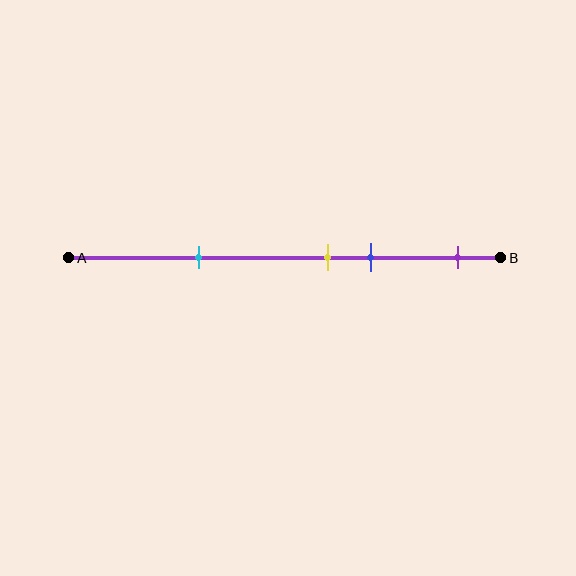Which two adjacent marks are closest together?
The yellow and blue marks are the closest adjacent pair.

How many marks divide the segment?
There are 4 marks dividing the segment.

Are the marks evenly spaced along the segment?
No, the marks are not evenly spaced.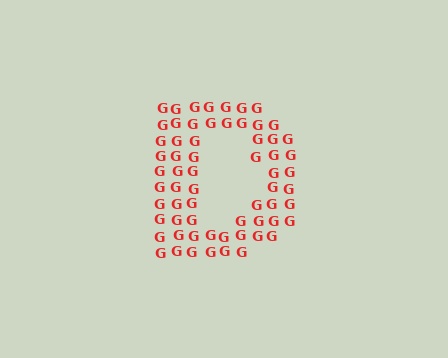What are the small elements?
The small elements are letter G's.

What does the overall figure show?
The overall figure shows the letter D.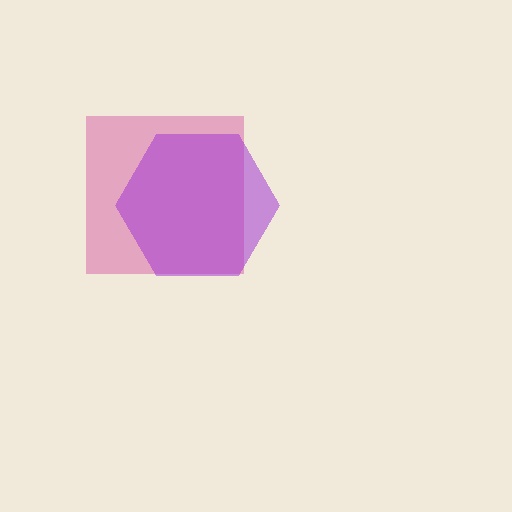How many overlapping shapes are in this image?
There are 2 overlapping shapes in the image.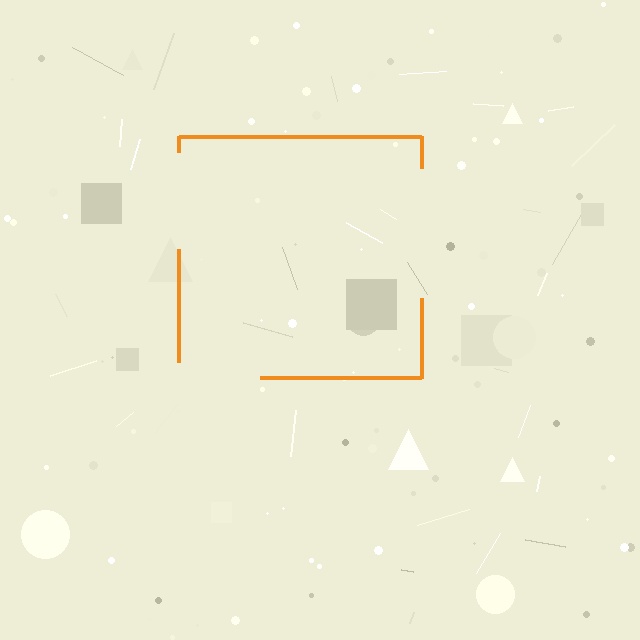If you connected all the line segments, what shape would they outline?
They would outline a square.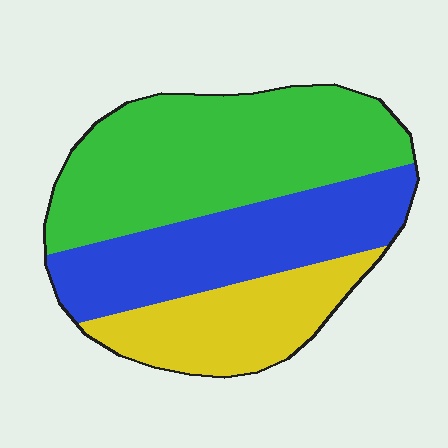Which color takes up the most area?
Green, at roughly 45%.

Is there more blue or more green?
Green.